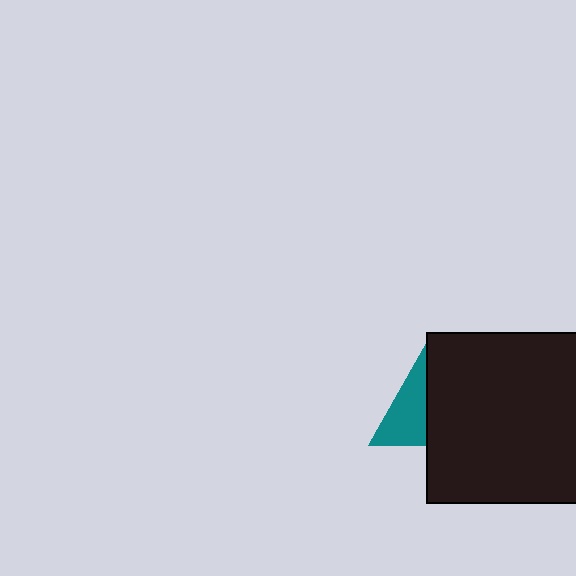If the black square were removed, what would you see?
You would see the complete teal triangle.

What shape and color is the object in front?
The object in front is a black square.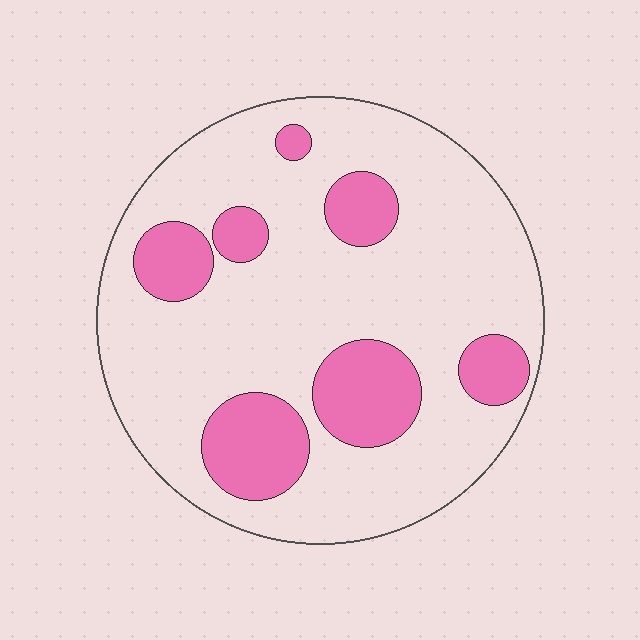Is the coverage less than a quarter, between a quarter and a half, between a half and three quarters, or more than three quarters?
Less than a quarter.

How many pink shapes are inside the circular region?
7.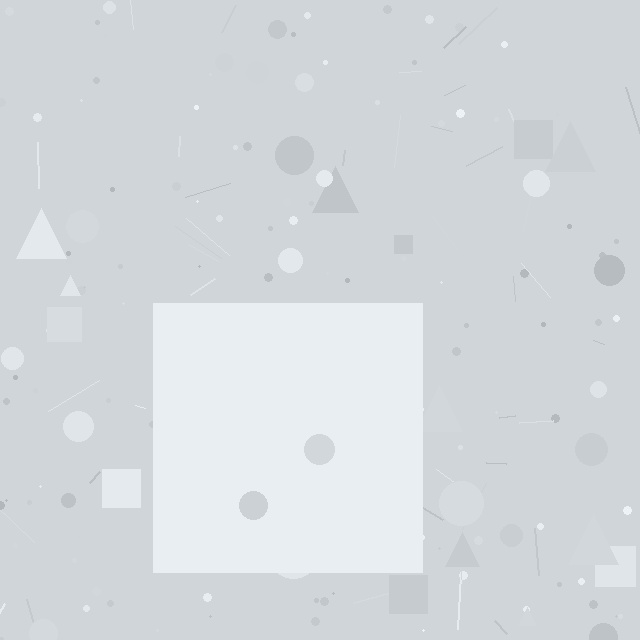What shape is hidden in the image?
A square is hidden in the image.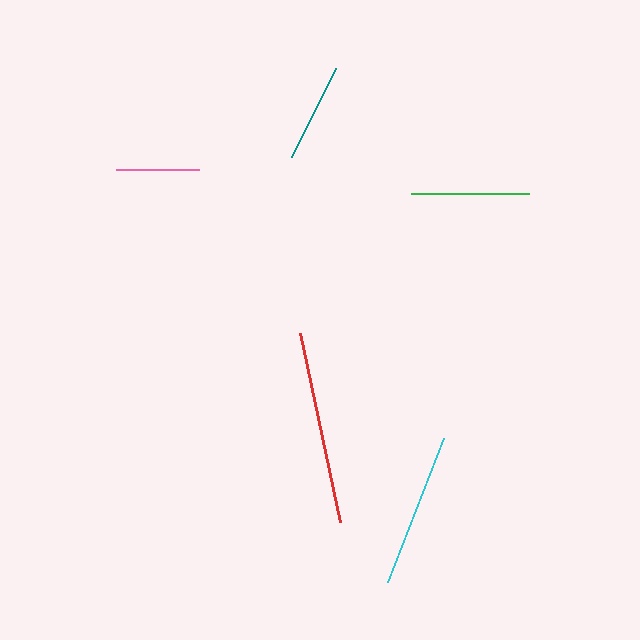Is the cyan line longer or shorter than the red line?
The red line is longer than the cyan line.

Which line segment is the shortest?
The pink line is the shortest at approximately 83 pixels.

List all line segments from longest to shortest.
From longest to shortest: red, cyan, green, teal, pink.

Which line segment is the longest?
The red line is the longest at approximately 193 pixels.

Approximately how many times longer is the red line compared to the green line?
The red line is approximately 1.6 times the length of the green line.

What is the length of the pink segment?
The pink segment is approximately 83 pixels long.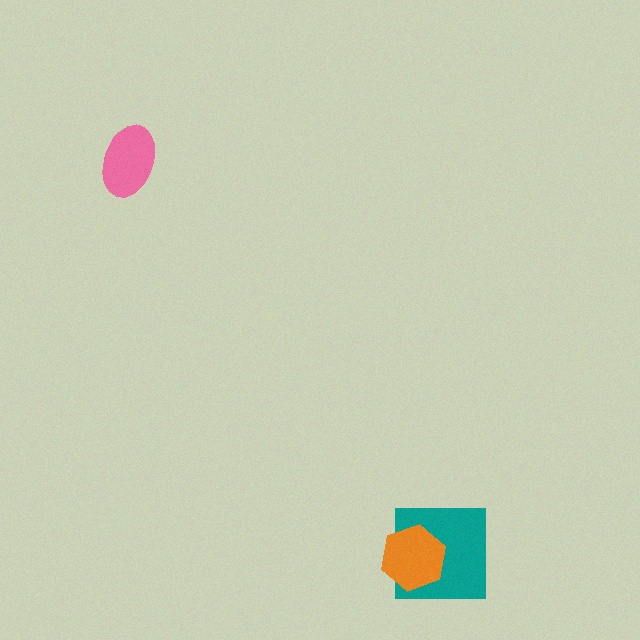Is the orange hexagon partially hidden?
No, no other shape covers it.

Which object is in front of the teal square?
The orange hexagon is in front of the teal square.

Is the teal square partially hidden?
Yes, it is partially covered by another shape.